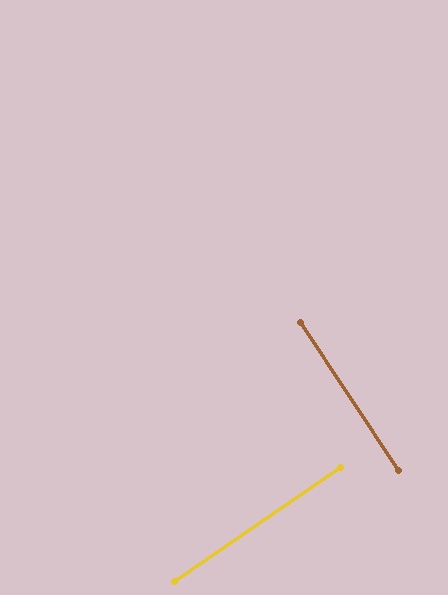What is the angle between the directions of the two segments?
Approximately 89 degrees.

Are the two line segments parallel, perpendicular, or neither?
Perpendicular — they meet at approximately 89°.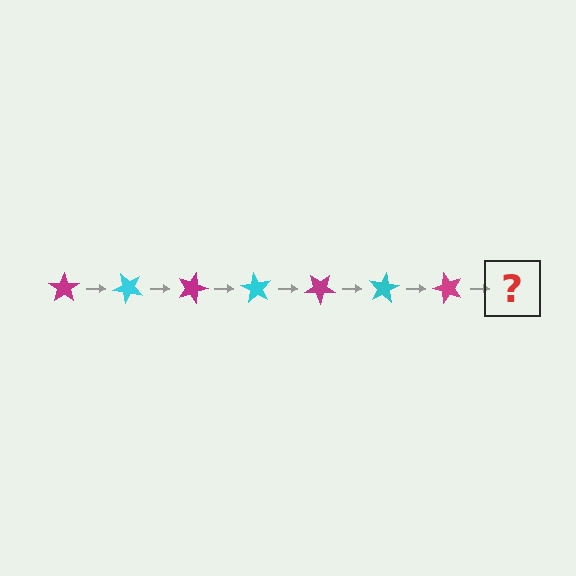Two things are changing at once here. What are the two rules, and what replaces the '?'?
The two rules are that it rotates 45 degrees each step and the color cycles through magenta and cyan. The '?' should be a cyan star, rotated 315 degrees from the start.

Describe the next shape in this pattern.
It should be a cyan star, rotated 315 degrees from the start.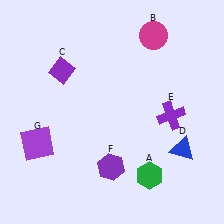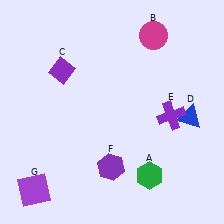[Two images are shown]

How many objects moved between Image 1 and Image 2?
2 objects moved between the two images.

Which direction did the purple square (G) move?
The purple square (G) moved down.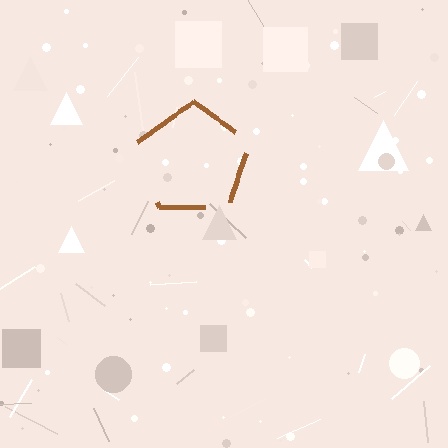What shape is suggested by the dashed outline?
The dashed outline suggests a pentagon.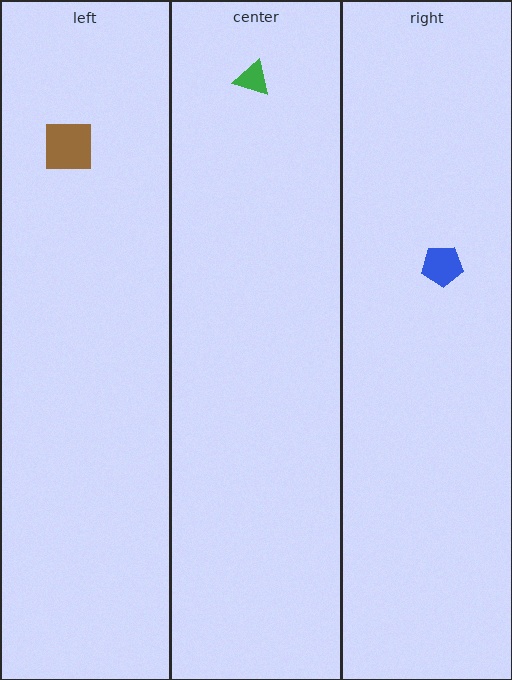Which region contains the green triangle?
The center region.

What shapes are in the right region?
The blue pentagon.